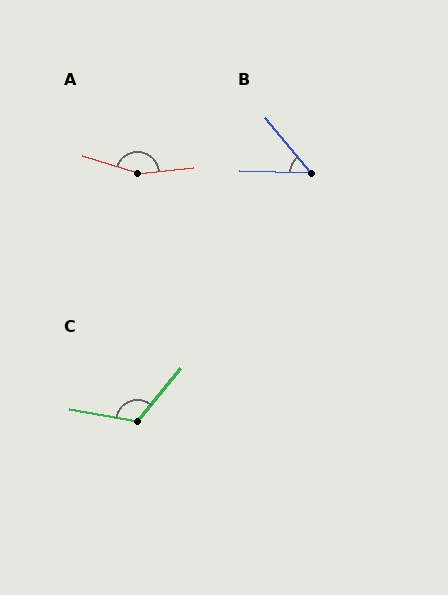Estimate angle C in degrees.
Approximately 120 degrees.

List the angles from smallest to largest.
B (49°), C (120°), A (156°).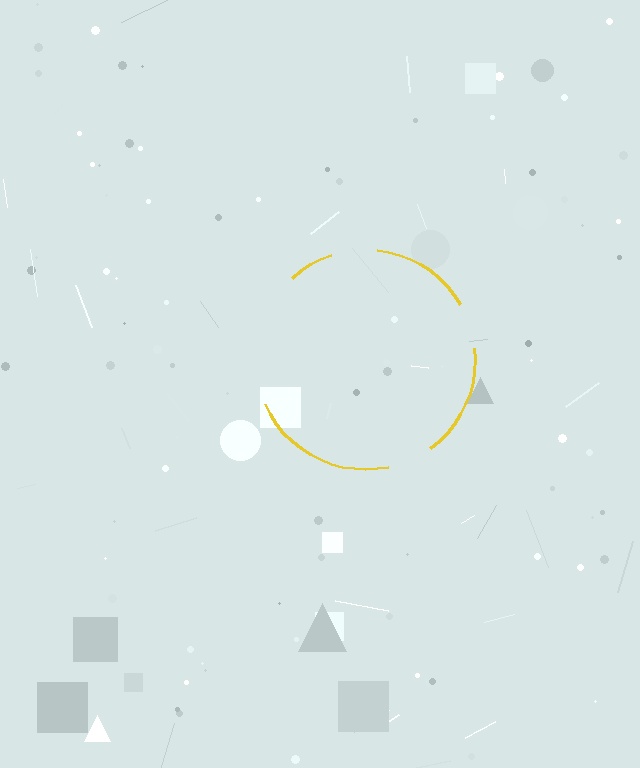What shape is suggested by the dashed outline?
The dashed outline suggests a circle.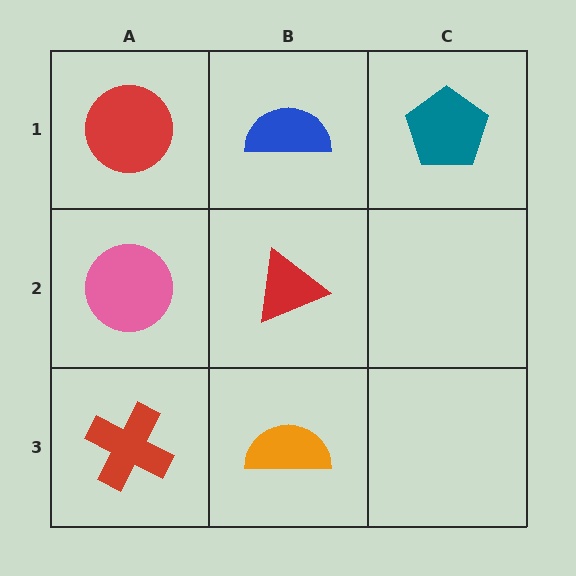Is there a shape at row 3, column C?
No, that cell is empty.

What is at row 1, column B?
A blue semicircle.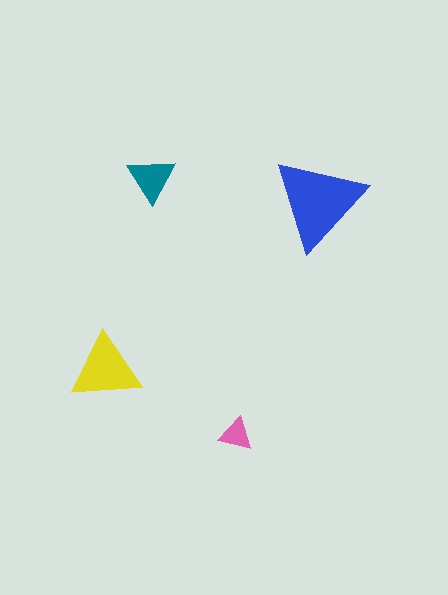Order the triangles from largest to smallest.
the blue one, the yellow one, the teal one, the pink one.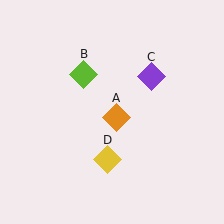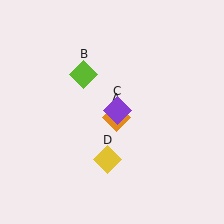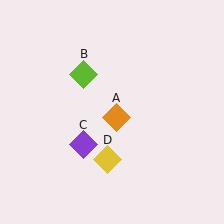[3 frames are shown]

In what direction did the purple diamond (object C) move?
The purple diamond (object C) moved down and to the left.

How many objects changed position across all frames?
1 object changed position: purple diamond (object C).